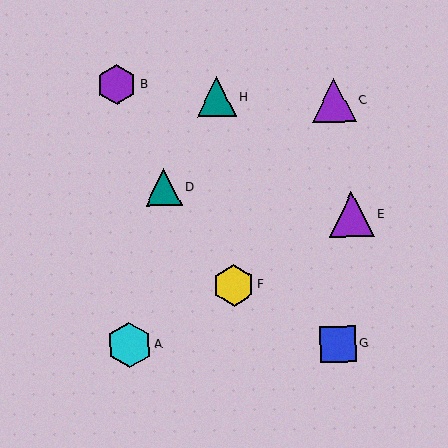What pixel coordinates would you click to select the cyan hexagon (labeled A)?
Click at (129, 345) to select the cyan hexagon A.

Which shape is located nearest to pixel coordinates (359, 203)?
The purple triangle (labeled E) at (352, 214) is nearest to that location.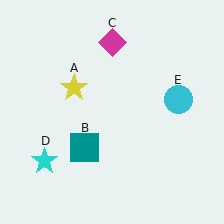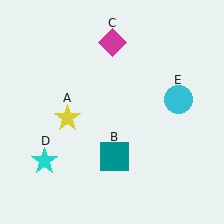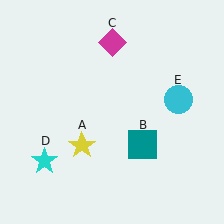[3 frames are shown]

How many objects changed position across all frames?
2 objects changed position: yellow star (object A), teal square (object B).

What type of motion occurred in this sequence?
The yellow star (object A), teal square (object B) rotated counterclockwise around the center of the scene.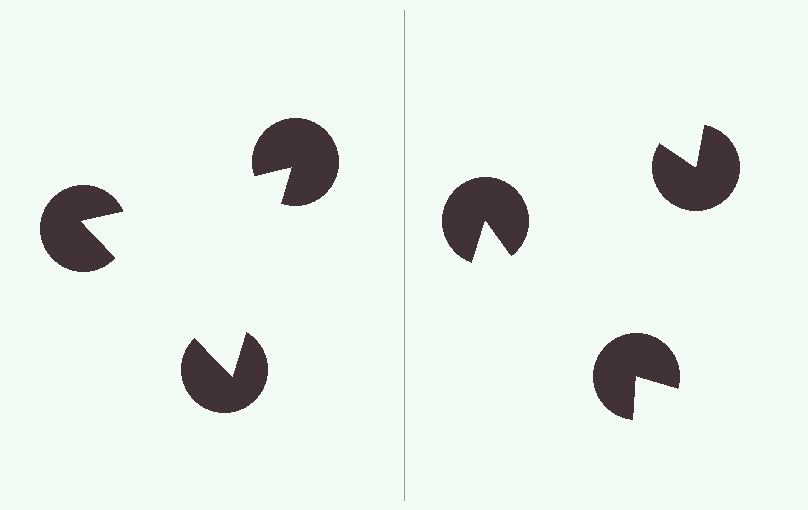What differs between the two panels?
The pac-man discs are positioned identically on both sides; only the wedge orientations differ. On the left they align to a triangle; on the right they are misaligned.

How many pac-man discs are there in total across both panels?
6 — 3 on each side.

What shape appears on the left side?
An illusory triangle.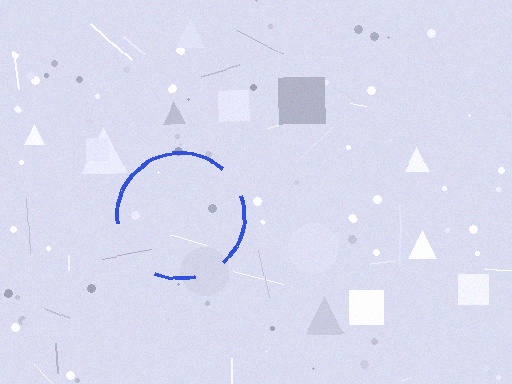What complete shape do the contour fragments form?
The contour fragments form a circle.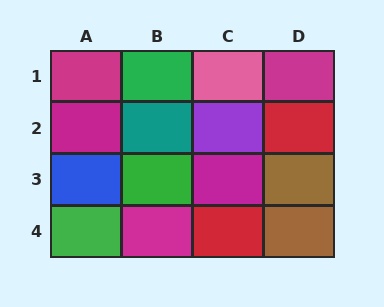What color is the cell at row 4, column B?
Magenta.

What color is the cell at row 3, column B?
Green.